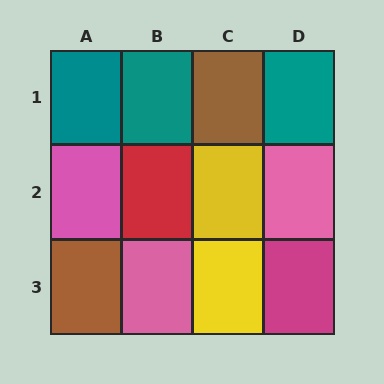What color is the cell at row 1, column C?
Brown.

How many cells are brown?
2 cells are brown.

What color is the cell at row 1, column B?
Teal.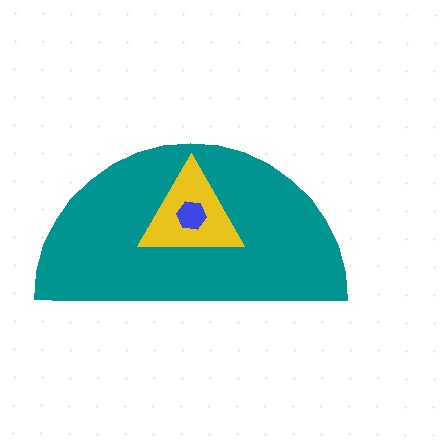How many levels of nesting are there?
3.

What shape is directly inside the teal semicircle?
The yellow triangle.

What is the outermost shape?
The teal semicircle.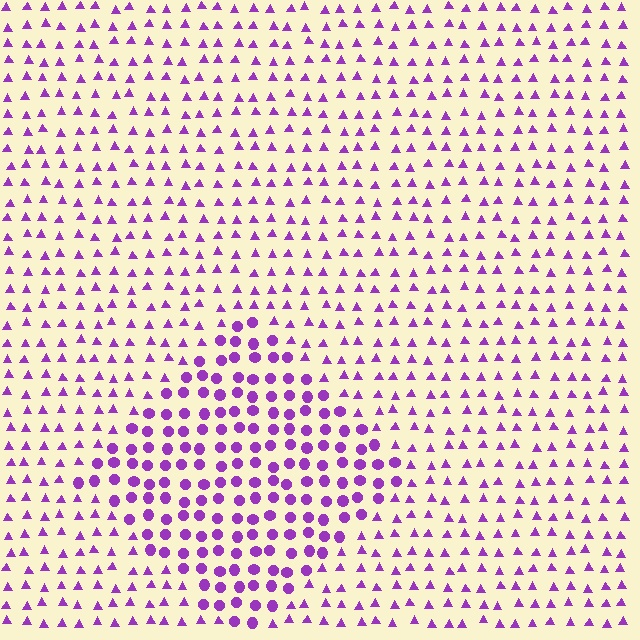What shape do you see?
I see a diamond.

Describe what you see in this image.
The image is filled with small purple elements arranged in a uniform grid. A diamond-shaped region contains circles, while the surrounding area contains triangles. The boundary is defined purely by the change in element shape.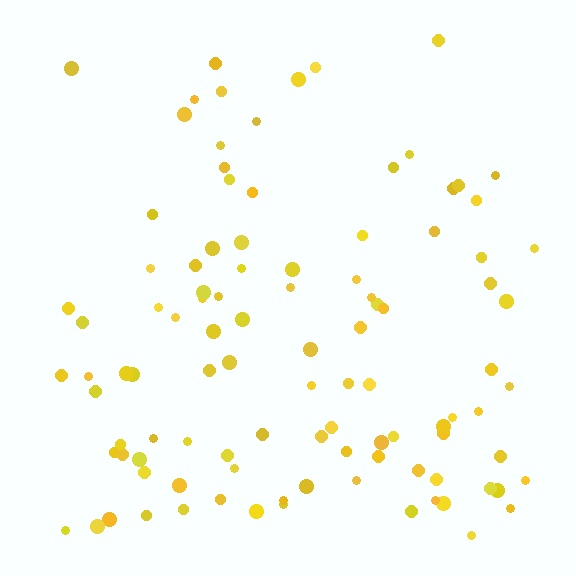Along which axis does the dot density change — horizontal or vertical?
Vertical.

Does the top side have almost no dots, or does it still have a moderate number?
Still a moderate number, just noticeably fewer than the bottom.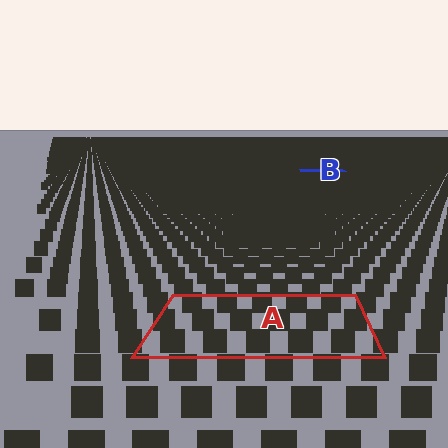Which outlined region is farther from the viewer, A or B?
Region B is farther from the viewer — the texture elements inside it appear smaller and more densely packed.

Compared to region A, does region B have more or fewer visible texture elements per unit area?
Region B has more texture elements per unit area — they are packed more densely because it is farther away.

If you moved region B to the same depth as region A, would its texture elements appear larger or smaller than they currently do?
They would appear larger. At a closer depth, the same texture elements are projected at a bigger on-screen size.